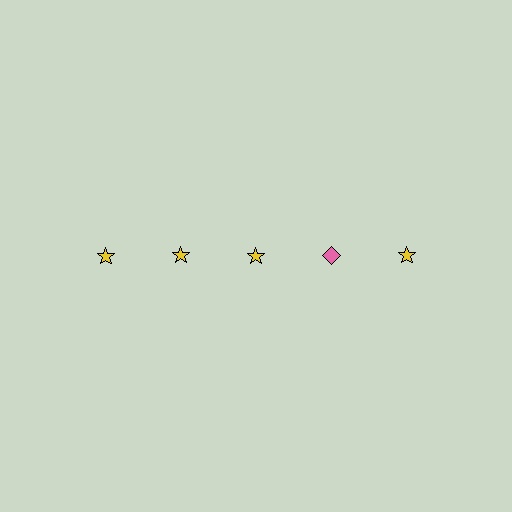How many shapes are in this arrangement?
There are 5 shapes arranged in a grid pattern.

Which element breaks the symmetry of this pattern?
The pink diamond in the top row, second from right column breaks the symmetry. All other shapes are yellow stars.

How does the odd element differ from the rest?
It differs in both color (pink instead of yellow) and shape (diamond instead of star).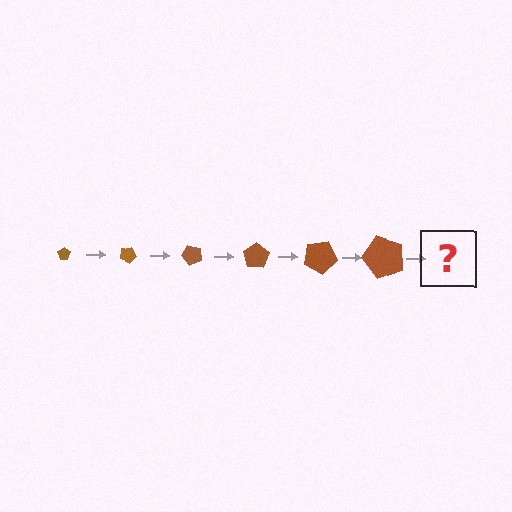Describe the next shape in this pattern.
It should be a pentagon, larger than the previous one and rotated 150 degrees from the start.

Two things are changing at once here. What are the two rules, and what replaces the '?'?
The two rules are that the pentagon grows larger each step and it rotates 25 degrees each step. The '?' should be a pentagon, larger than the previous one and rotated 150 degrees from the start.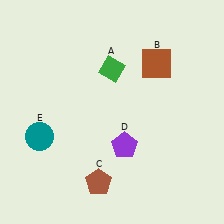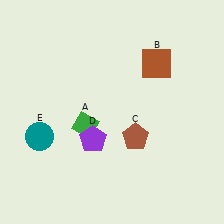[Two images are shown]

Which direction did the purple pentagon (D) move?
The purple pentagon (D) moved left.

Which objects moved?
The objects that moved are: the green diamond (A), the brown pentagon (C), the purple pentagon (D).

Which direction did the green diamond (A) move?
The green diamond (A) moved down.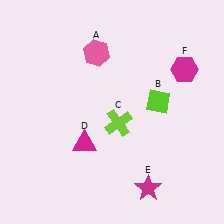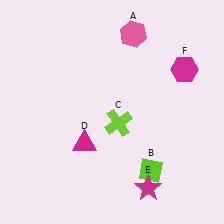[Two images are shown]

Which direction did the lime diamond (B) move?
The lime diamond (B) moved down.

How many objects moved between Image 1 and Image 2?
2 objects moved between the two images.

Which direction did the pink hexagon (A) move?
The pink hexagon (A) moved right.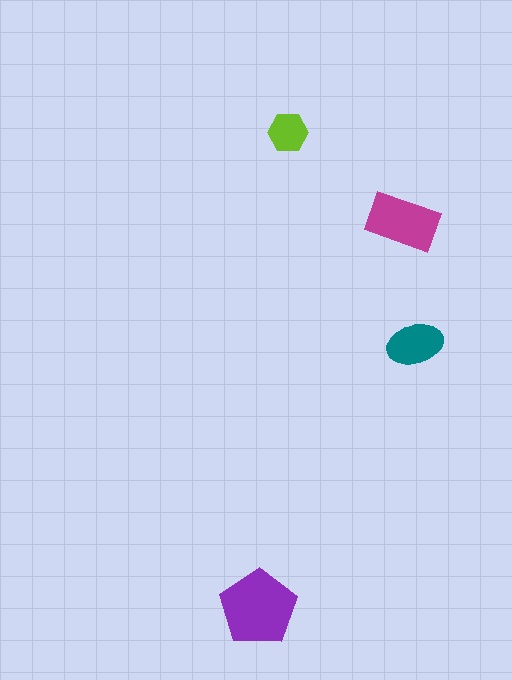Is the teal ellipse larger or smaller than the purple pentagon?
Smaller.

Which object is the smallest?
The lime hexagon.